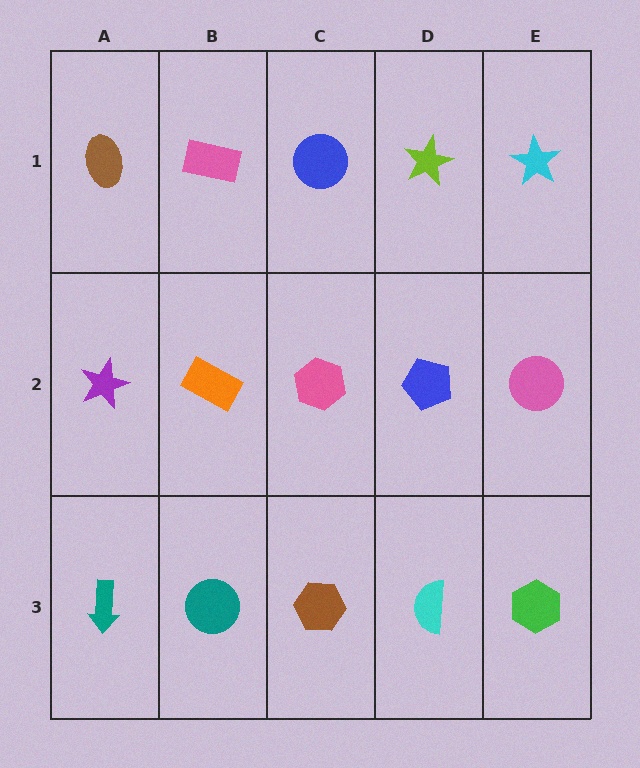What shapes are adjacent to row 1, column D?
A blue pentagon (row 2, column D), a blue circle (row 1, column C), a cyan star (row 1, column E).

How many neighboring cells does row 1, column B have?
3.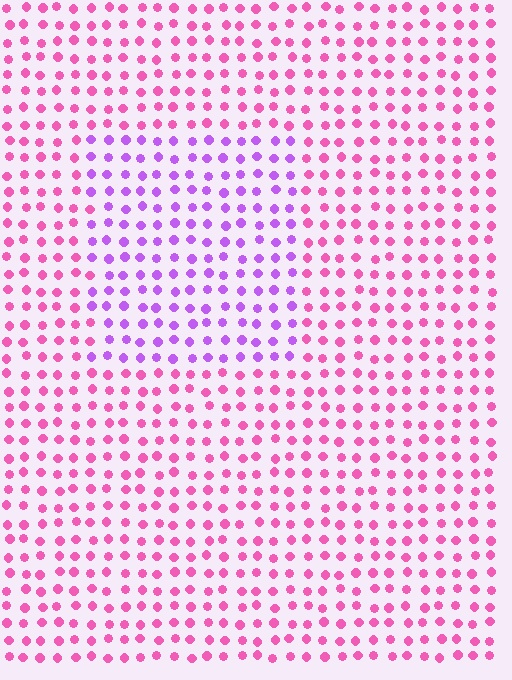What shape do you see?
I see a rectangle.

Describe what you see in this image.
The image is filled with small pink elements in a uniform arrangement. A rectangle-shaped region is visible where the elements are tinted to a slightly different hue, forming a subtle color boundary.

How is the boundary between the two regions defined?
The boundary is defined purely by a slight shift in hue (about 43 degrees). Spacing, size, and orientation are identical on both sides.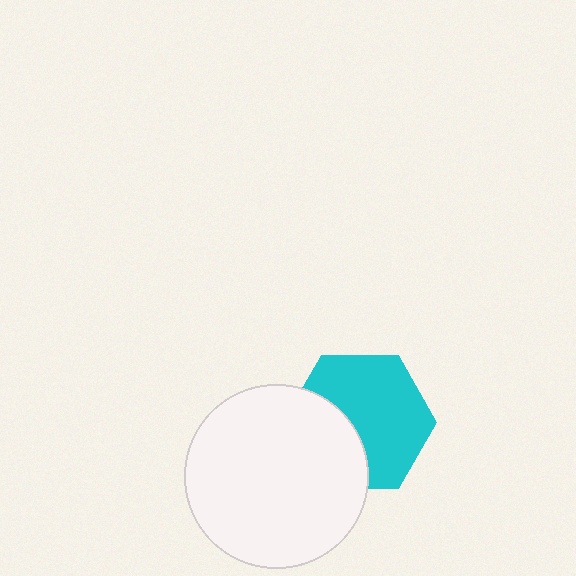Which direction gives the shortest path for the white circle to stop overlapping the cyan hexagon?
Moving left gives the shortest separation.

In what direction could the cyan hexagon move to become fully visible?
The cyan hexagon could move right. That would shift it out from behind the white circle entirely.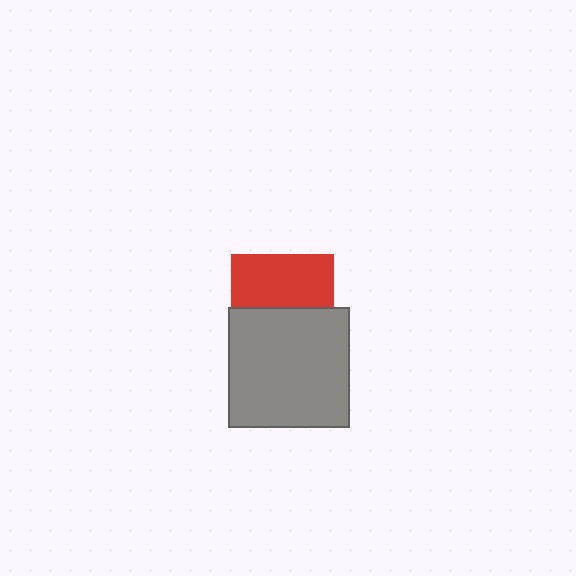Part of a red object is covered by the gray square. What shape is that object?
It is a square.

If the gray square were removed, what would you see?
You would see the complete red square.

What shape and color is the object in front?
The object in front is a gray square.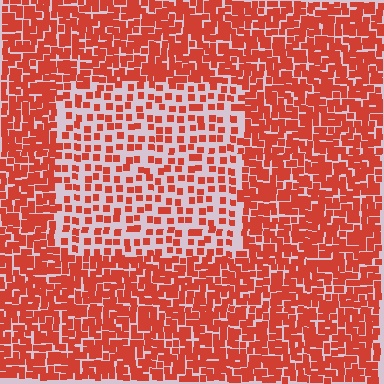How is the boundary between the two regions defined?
The boundary is defined by a change in element density (approximately 2.2x ratio). All elements are the same color, size, and shape.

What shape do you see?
I see a rectangle.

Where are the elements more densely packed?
The elements are more densely packed outside the rectangle boundary.